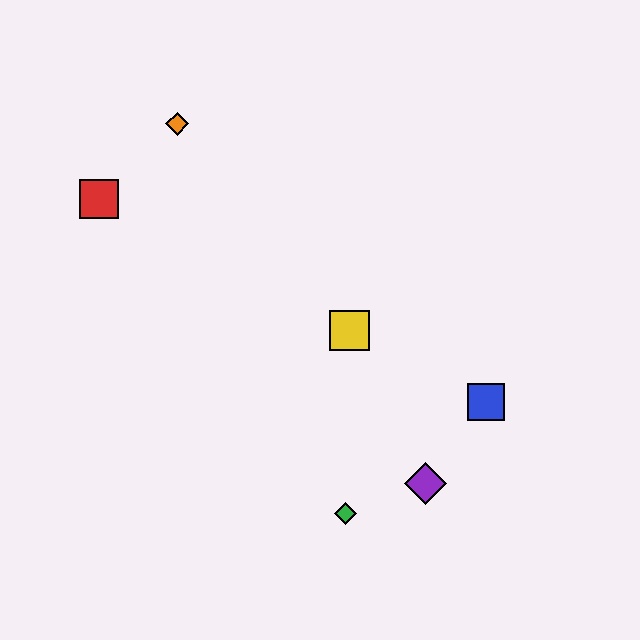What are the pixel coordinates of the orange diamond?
The orange diamond is at (177, 124).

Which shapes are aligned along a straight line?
The red square, the blue square, the yellow square are aligned along a straight line.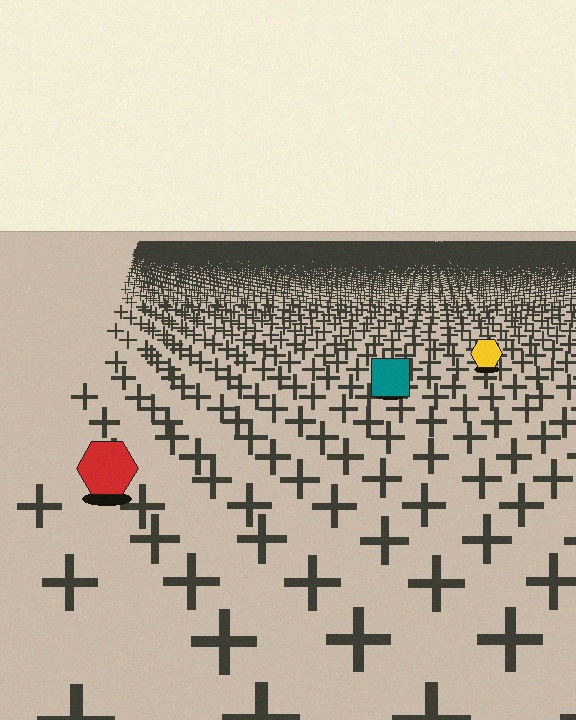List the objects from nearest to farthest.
From nearest to farthest: the red hexagon, the teal square, the yellow hexagon.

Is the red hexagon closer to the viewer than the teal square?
Yes. The red hexagon is closer — you can tell from the texture gradient: the ground texture is coarser near it.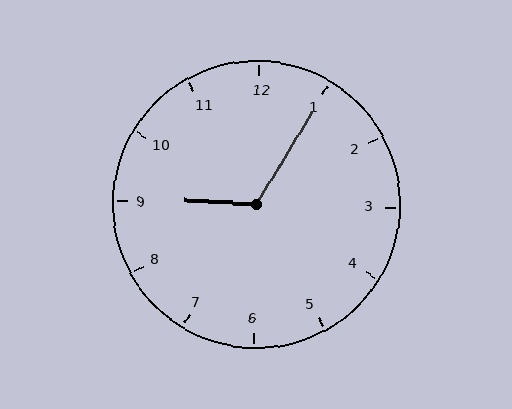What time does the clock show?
9:05.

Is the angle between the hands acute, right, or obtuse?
It is obtuse.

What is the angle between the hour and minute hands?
Approximately 118 degrees.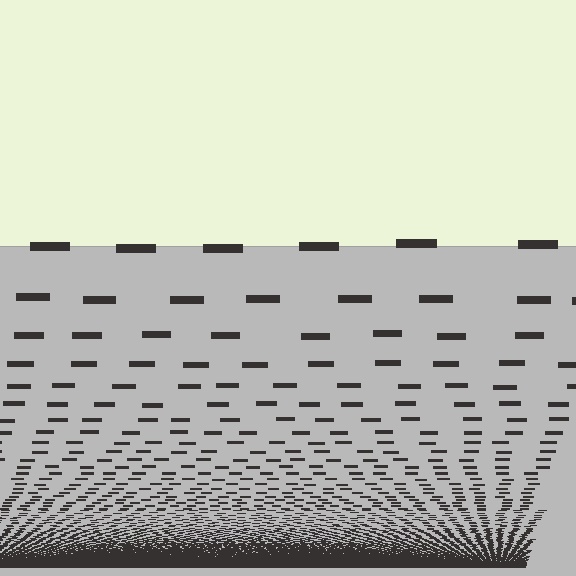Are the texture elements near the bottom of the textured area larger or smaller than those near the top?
Smaller. The gradient is inverted — elements near the bottom are smaller and denser.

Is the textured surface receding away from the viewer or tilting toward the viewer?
The surface appears to tilt toward the viewer. Texture elements get larger and sparser toward the top.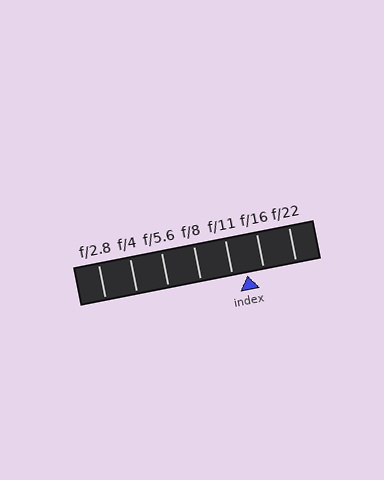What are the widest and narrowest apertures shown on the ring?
The widest aperture shown is f/2.8 and the narrowest is f/22.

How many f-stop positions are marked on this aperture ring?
There are 7 f-stop positions marked.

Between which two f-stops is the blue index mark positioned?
The index mark is between f/11 and f/16.